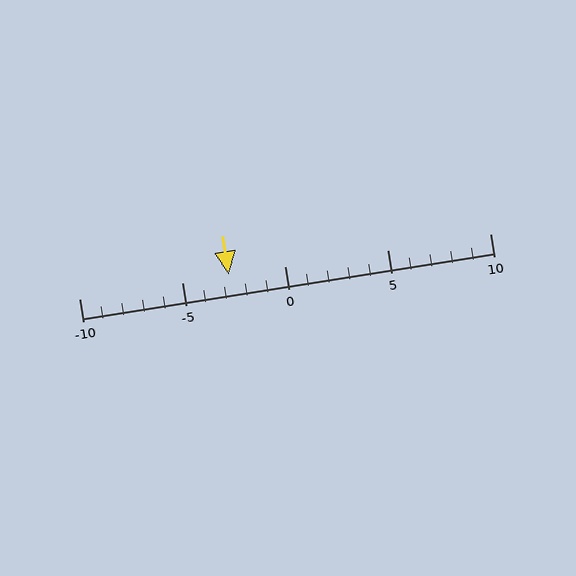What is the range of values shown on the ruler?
The ruler shows values from -10 to 10.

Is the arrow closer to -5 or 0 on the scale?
The arrow is closer to -5.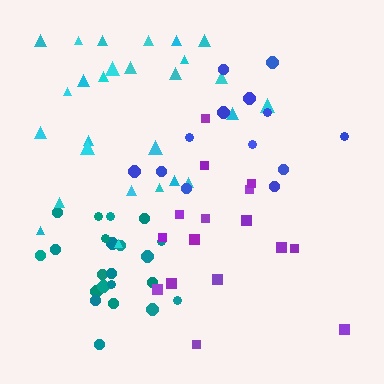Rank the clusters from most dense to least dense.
teal, cyan, purple, blue.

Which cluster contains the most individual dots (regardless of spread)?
Cyan (27).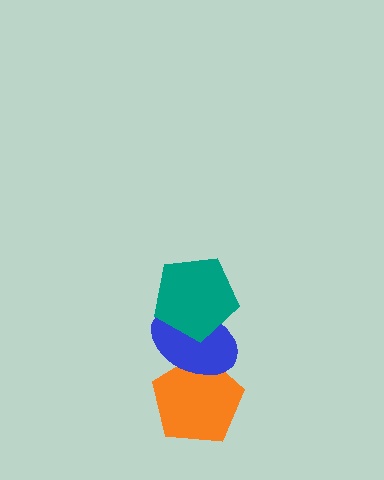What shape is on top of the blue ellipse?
The teal pentagon is on top of the blue ellipse.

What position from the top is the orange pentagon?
The orange pentagon is 3rd from the top.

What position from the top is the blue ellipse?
The blue ellipse is 2nd from the top.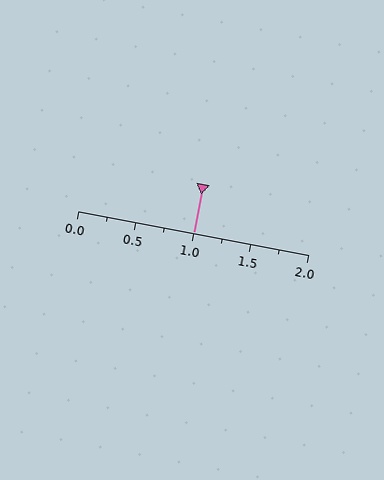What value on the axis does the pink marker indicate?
The marker indicates approximately 1.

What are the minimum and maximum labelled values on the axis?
The axis runs from 0.0 to 2.0.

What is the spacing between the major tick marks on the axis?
The major ticks are spaced 0.5 apart.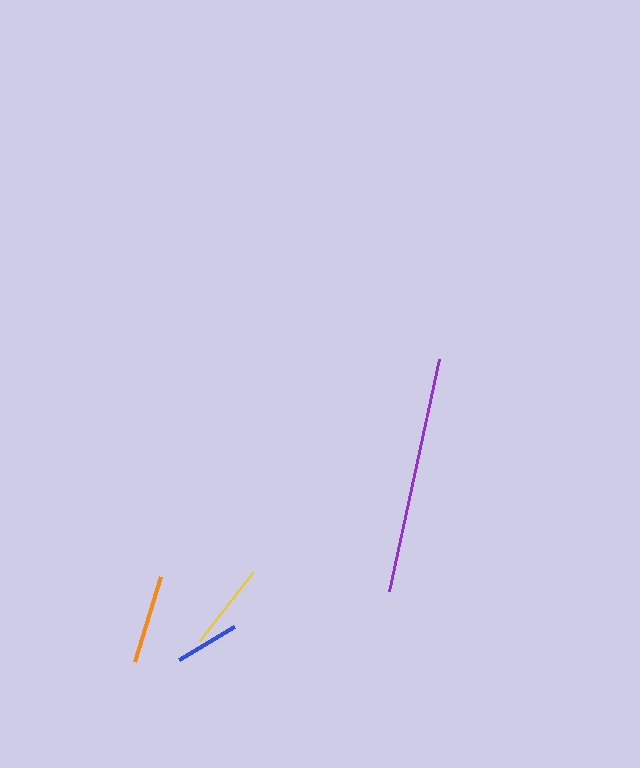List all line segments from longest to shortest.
From longest to shortest: purple, orange, yellow, blue.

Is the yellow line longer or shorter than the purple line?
The purple line is longer than the yellow line.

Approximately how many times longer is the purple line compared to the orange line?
The purple line is approximately 2.7 times the length of the orange line.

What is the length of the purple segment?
The purple segment is approximately 237 pixels long.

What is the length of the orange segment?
The orange segment is approximately 89 pixels long.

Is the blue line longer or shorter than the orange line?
The orange line is longer than the blue line.